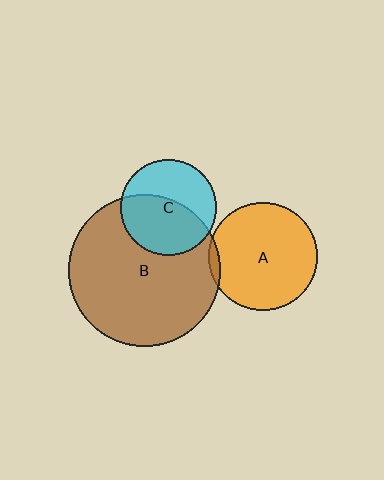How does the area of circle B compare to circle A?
Approximately 2.0 times.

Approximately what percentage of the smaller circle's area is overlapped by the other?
Approximately 55%.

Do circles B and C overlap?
Yes.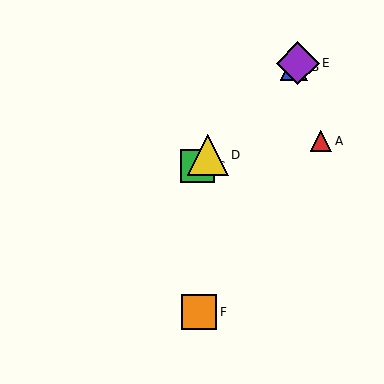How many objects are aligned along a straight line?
4 objects (B, C, D, E) are aligned along a straight line.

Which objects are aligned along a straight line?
Objects B, C, D, E are aligned along a straight line.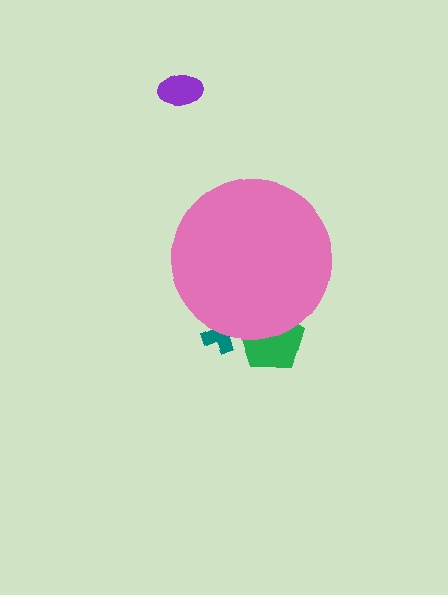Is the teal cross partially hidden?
Yes, the teal cross is partially hidden behind the pink circle.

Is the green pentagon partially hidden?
Yes, the green pentagon is partially hidden behind the pink circle.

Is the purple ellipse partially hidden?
No, the purple ellipse is fully visible.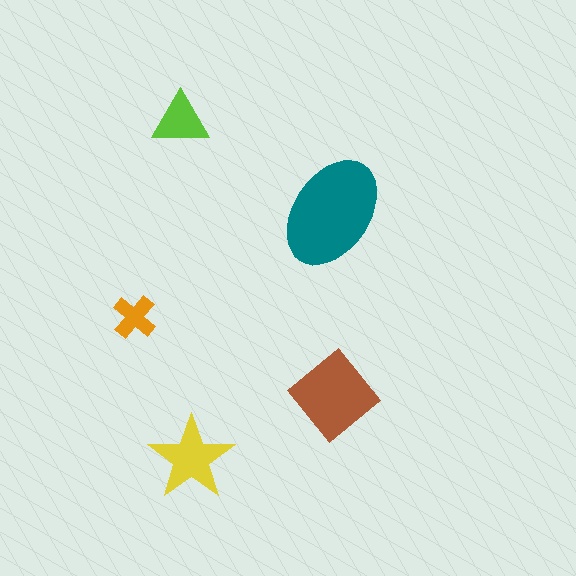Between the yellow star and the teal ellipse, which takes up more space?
The teal ellipse.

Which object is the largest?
The teal ellipse.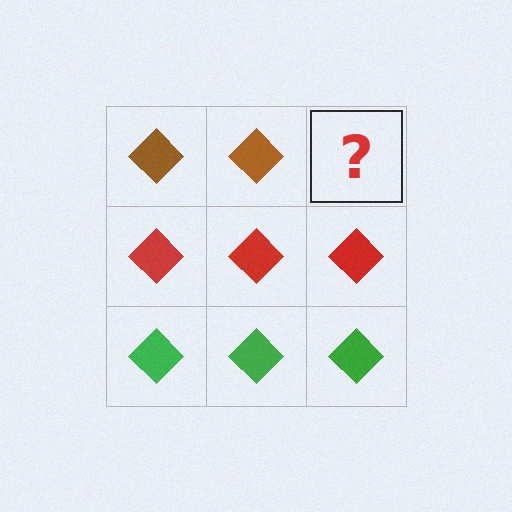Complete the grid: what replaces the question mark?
The question mark should be replaced with a brown diamond.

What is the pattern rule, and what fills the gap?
The rule is that each row has a consistent color. The gap should be filled with a brown diamond.